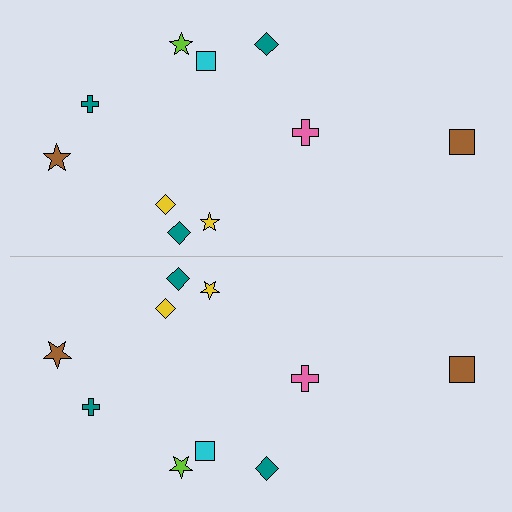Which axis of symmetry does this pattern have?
The pattern has a horizontal axis of symmetry running through the center of the image.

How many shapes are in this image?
There are 20 shapes in this image.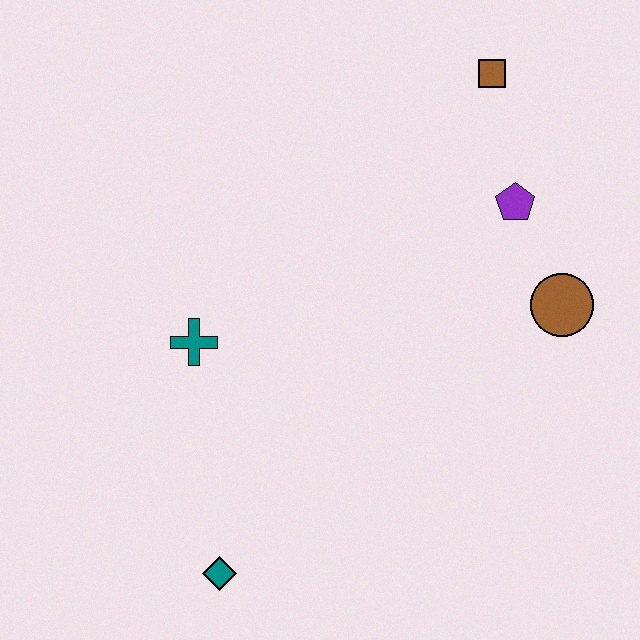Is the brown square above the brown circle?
Yes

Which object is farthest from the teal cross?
The brown square is farthest from the teal cross.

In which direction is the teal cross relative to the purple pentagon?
The teal cross is to the left of the purple pentagon.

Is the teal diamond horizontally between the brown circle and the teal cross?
Yes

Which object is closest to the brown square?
The purple pentagon is closest to the brown square.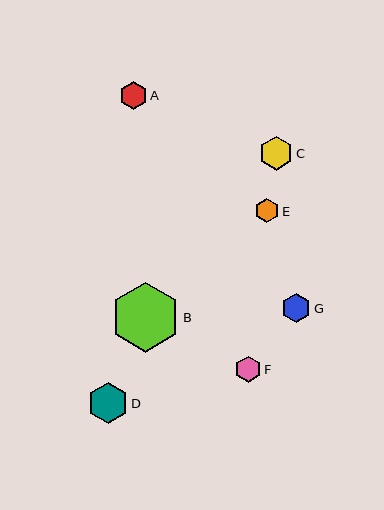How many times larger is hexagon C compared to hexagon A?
Hexagon C is approximately 1.2 times the size of hexagon A.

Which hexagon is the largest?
Hexagon B is the largest with a size of approximately 70 pixels.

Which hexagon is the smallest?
Hexagon E is the smallest with a size of approximately 24 pixels.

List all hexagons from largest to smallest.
From largest to smallest: B, D, C, G, A, F, E.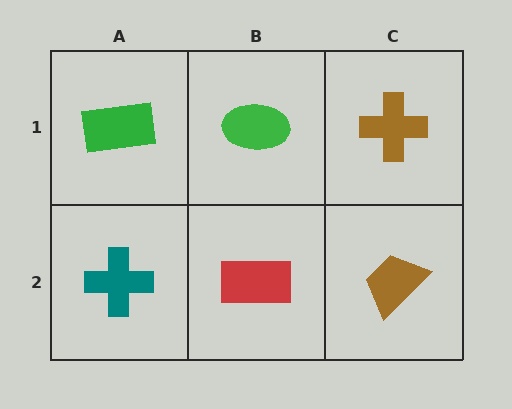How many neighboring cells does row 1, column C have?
2.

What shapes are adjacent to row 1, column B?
A red rectangle (row 2, column B), a green rectangle (row 1, column A), a brown cross (row 1, column C).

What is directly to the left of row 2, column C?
A red rectangle.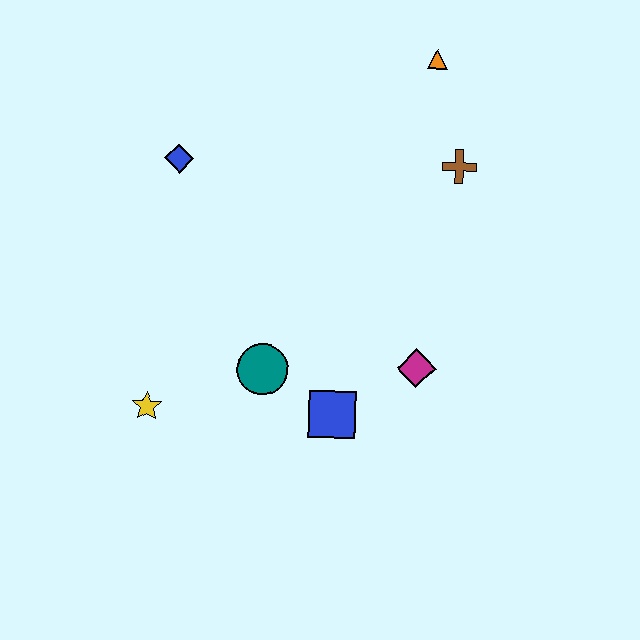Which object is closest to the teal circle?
The blue square is closest to the teal circle.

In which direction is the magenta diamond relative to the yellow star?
The magenta diamond is to the right of the yellow star.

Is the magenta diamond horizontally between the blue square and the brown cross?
Yes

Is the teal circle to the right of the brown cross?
No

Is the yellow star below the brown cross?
Yes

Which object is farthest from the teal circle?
The orange triangle is farthest from the teal circle.